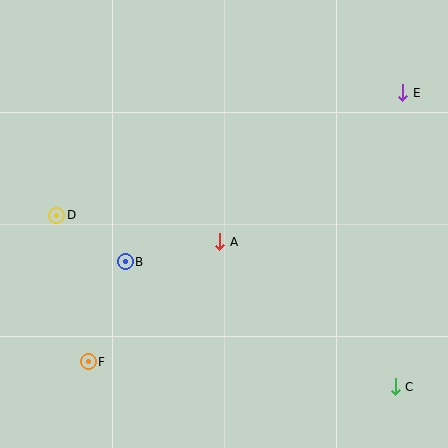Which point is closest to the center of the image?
Point A at (220, 242) is closest to the center.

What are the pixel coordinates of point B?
Point B is at (125, 262).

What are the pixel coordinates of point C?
Point C is at (395, 387).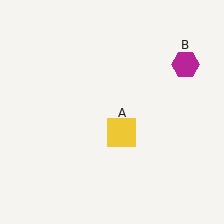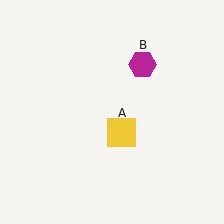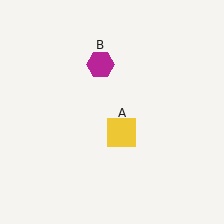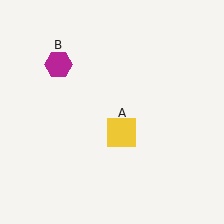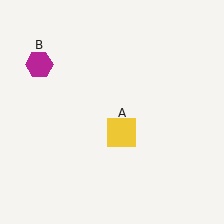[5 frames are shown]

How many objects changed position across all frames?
1 object changed position: magenta hexagon (object B).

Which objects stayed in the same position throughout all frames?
Yellow square (object A) remained stationary.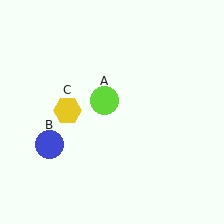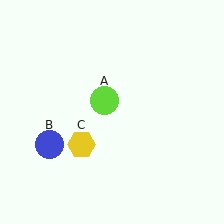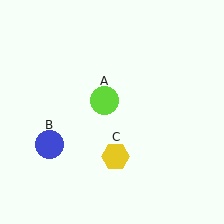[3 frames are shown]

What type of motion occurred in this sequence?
The yellow hexagon (object C) rotated counterclockwise around the center of the scene.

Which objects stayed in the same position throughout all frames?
Lime circle (object A) and blue circle (object B) remained stationary.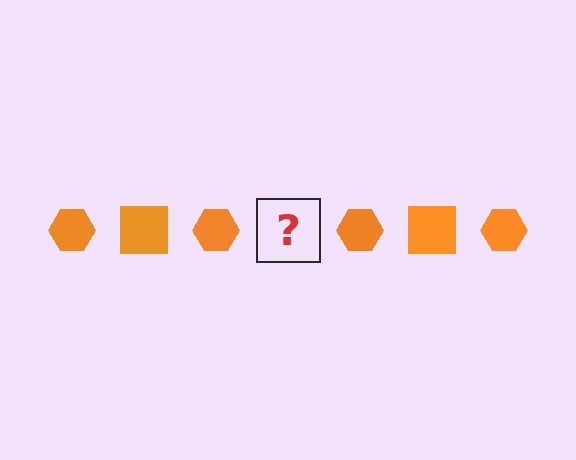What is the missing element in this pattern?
The missing element is an orange square.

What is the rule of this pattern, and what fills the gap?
The rule is that the pattern cycles through hexagon, square shapes in orange. The gap should be filled with an orange square.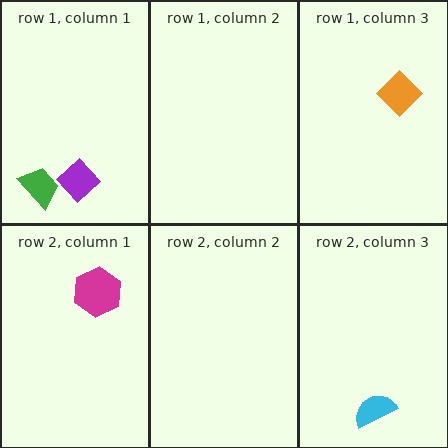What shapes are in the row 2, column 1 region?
The magenta hexagon.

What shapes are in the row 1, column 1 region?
The green trapezoid, the purple diamond.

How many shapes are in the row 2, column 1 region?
1.